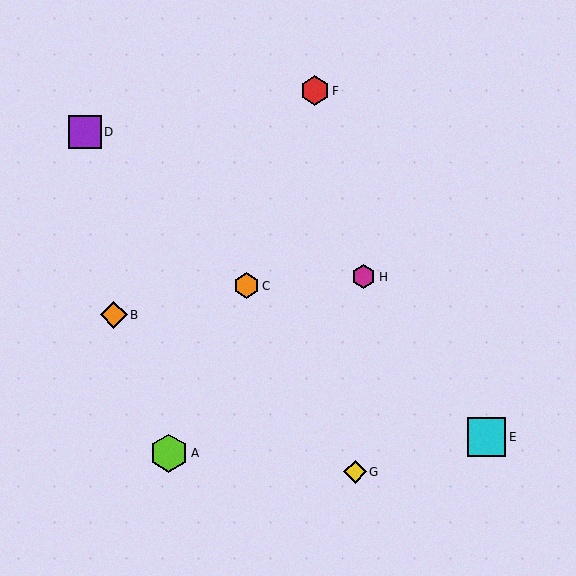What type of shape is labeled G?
Shape G is a yellow diamond.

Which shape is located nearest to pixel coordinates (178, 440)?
The lime hexagon (labeled A) at (169, 453) is nearest to that location.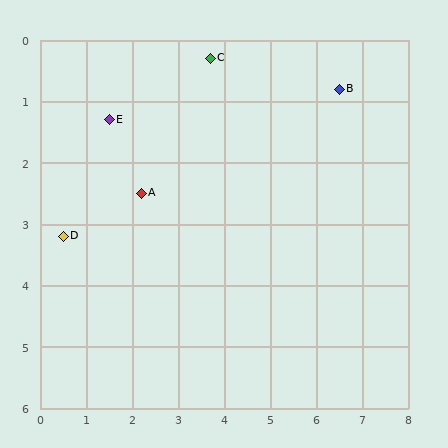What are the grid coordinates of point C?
Point C is at approximately (3.7, 0.3).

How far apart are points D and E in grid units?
Points D and E are about 2.1 grid units apart.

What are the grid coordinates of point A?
Point A is at approximately (2.2, 2.5).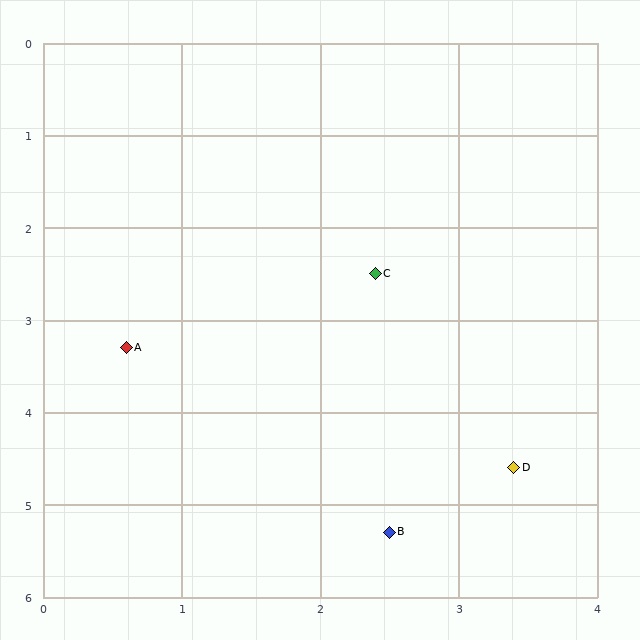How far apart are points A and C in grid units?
Points A and C are about 2.0 grid units apart.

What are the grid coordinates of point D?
Point D is at approximately (3.4, 4.6).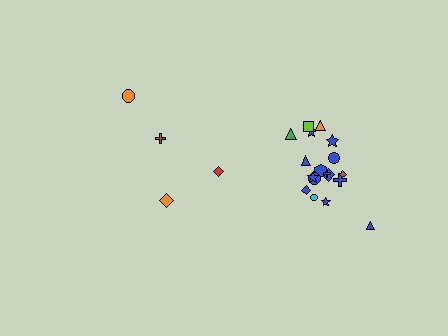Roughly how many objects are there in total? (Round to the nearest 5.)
Roughly 20 objects in total.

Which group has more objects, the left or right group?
The right group.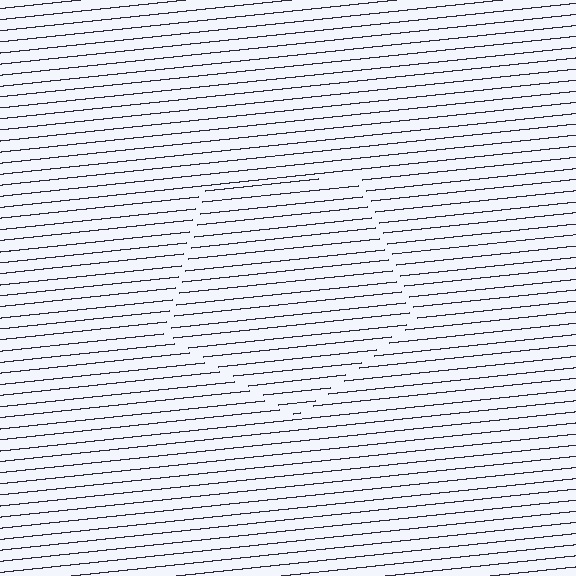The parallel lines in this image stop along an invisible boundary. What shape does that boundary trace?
An illusory pentagon. The interior of the shape contains the same grating, shifted by half a period — the contour is defined by the phase discontinuity where line-ends from the inner and outer gratings abut.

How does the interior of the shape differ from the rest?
The interior of the shape contains the same grating, shifted by half a period — the contour is defined by the phase discontinuity where line-ends from the inner and outer gratings abut.